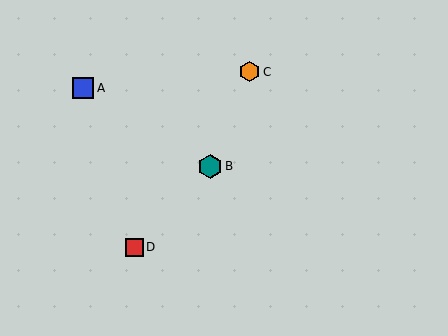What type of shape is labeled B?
Shape B is a teal hexagon.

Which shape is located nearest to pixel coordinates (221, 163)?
The teal hexagon (labeled B) at (210, 166) is nearest to that location.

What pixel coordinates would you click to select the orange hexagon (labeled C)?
Click at (250, 72) to select the orange hexagon C.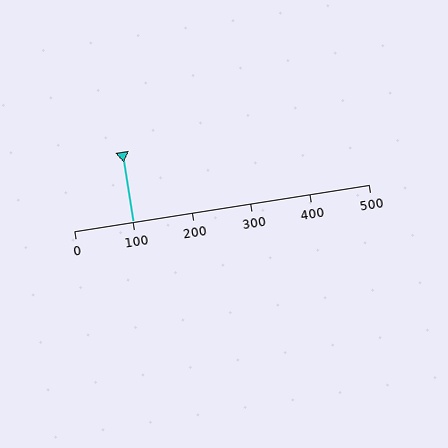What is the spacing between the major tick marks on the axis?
The major ticks are spaced 100 apart.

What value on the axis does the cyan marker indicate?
The marker indicates approximately 100.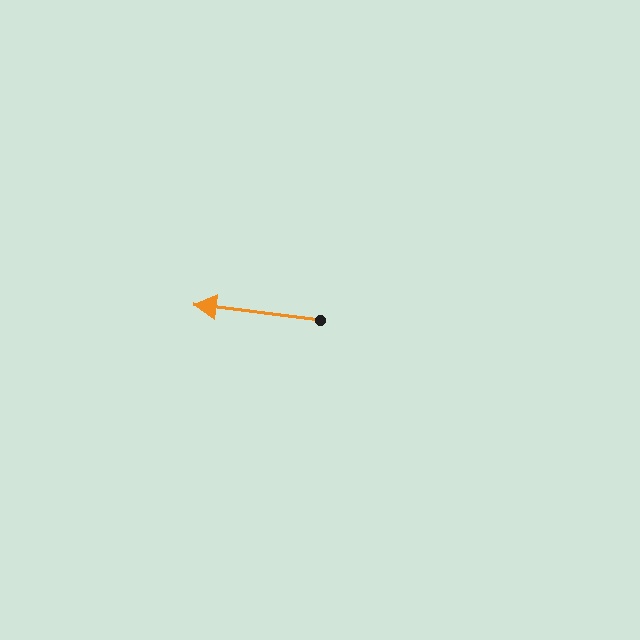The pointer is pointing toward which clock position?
Roughly 9 o'clock.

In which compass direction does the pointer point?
West.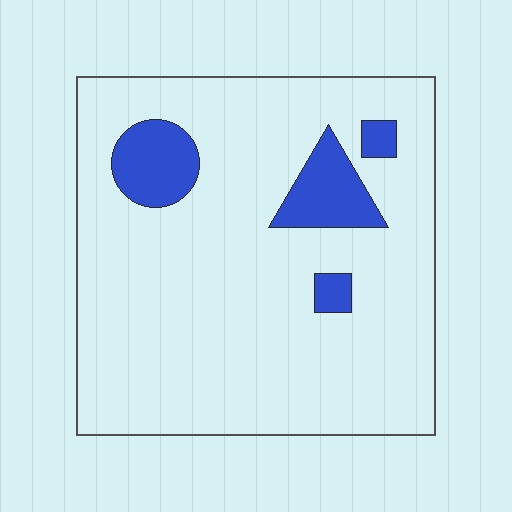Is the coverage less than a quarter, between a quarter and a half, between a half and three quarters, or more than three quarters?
Less than a quarter.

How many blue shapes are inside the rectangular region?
4.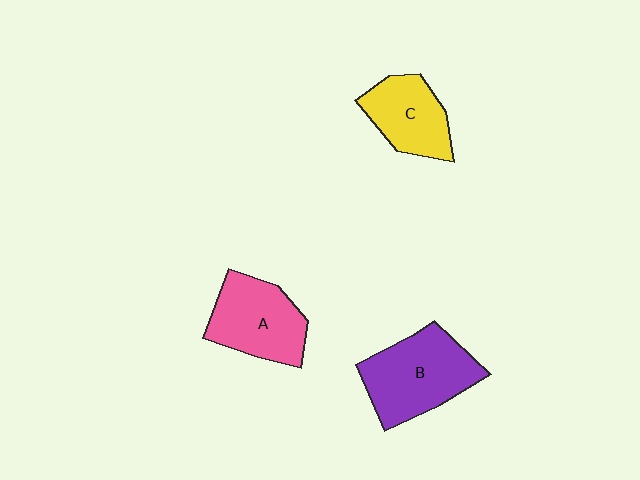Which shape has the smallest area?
Shape C (yellow).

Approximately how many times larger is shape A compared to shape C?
Approximately 1.2 times.